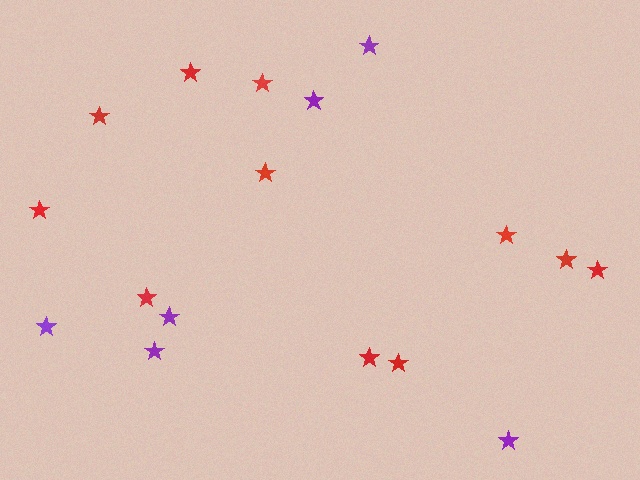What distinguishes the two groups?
There are 2 groups: one group of red stars (11) and one group of purple stars (6).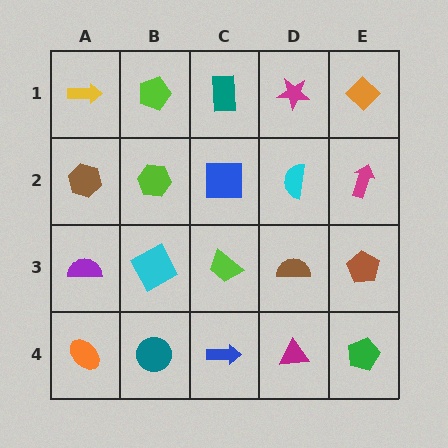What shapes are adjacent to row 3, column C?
A blue square (row 2, column C), a blue arrow (row 4, column C), a cyan square (row 3, column B), a brown semicircle (row 3, column D).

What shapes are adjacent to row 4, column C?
A lime trapezoid (row 3, column C), a teal circle (row 4, column B), a magenta triangle (row 4, column D).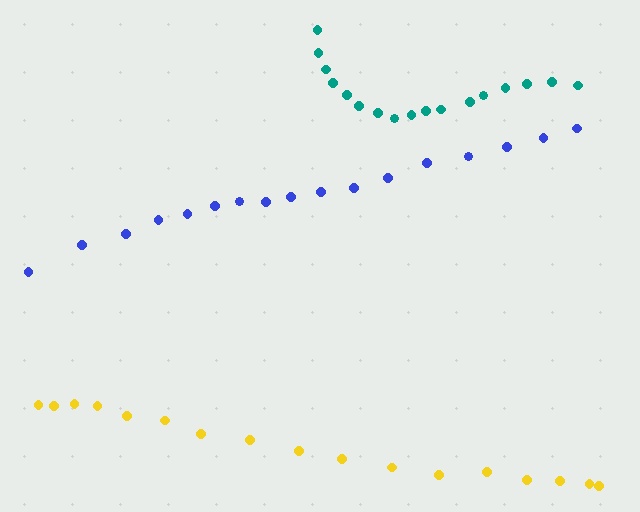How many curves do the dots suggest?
There are 3 distinct paths.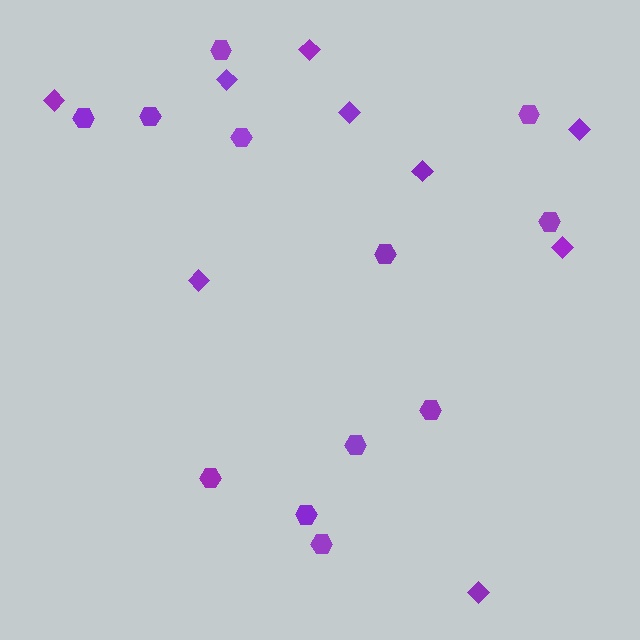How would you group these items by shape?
There are 2 groups: one group of diamonds (9) and one group of hexagons (12).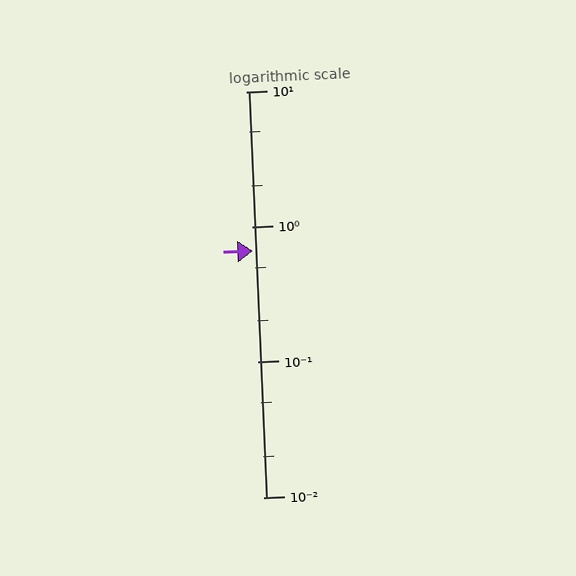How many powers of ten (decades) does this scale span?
The scale spans 3 decades, from 0.01 to 10.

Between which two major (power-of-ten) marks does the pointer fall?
The pointer is between 0.1 and 1.